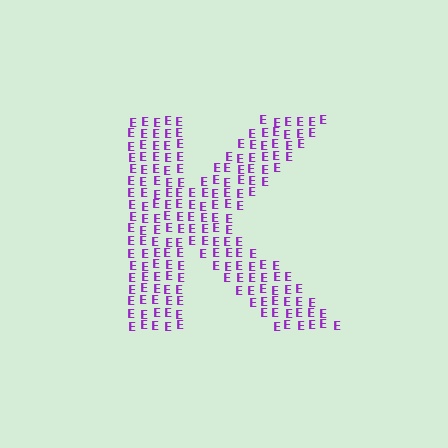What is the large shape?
The large shape is the letter K.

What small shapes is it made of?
It is made of small letter E's.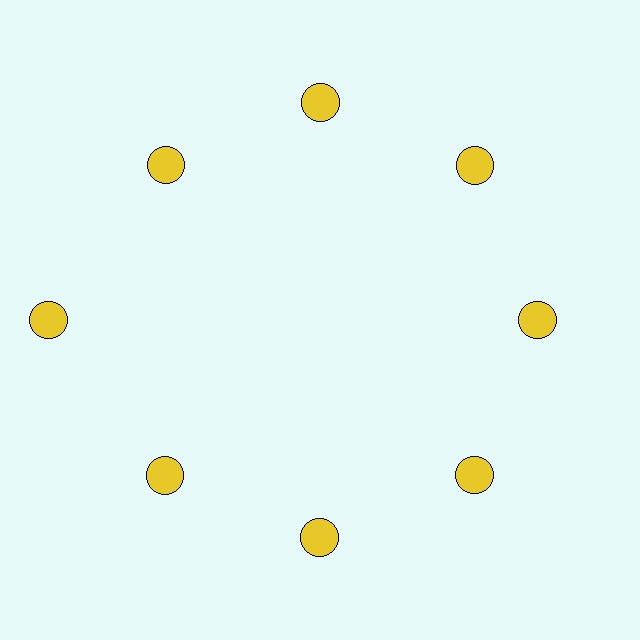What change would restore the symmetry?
The symmetry would be restored by moving it inward, back onto the ring so that all 8 circles sit at equal angles and equal distance from the center.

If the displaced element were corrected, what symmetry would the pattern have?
It would have 8-fold rotational symmetry — the pattern would map onto itself every 45 degrees.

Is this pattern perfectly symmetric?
No. The 8 yellow circles are arranged in a ring, but one element near the 9 o'clock position is pushed outward from the center, breaking the 8-fold rotational symmetry.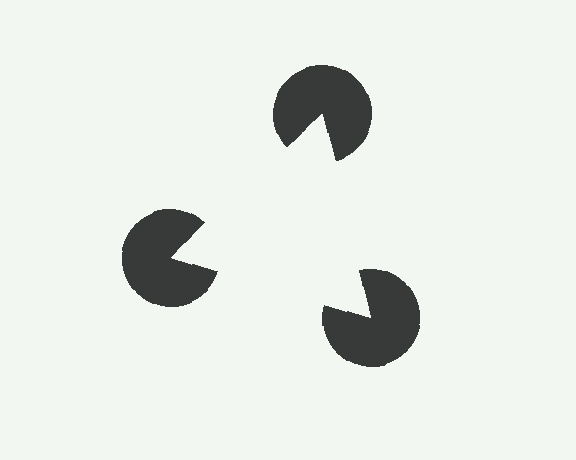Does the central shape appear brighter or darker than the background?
It typically appears slightly brighter than the background, even though no actual brightness change is drawn.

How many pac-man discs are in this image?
There are 3 — one at each vertex of the illusory triangle.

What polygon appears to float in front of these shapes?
An illusory triangle — its edges are inferred from the aligned wedge cuts in the pac-man discs, not physically drawn.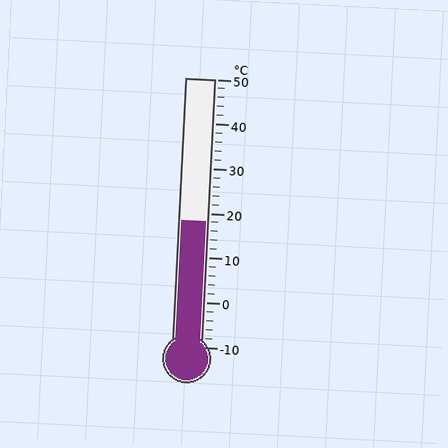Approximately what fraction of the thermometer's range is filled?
The thermometer is filled to approximately 45% of its range.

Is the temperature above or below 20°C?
The temperature is below 20°C.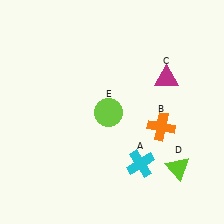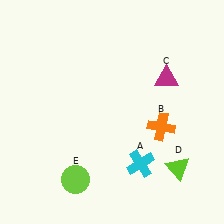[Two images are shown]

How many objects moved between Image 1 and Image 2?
1 object moved between the two images.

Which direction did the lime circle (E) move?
The lime circle (E) moved down.